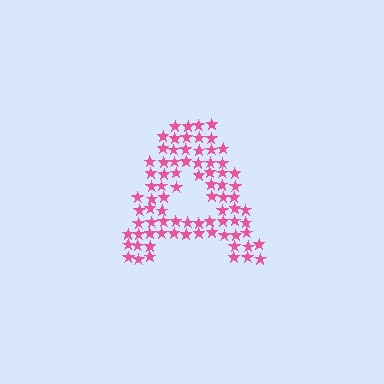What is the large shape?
The large shape is the letter A.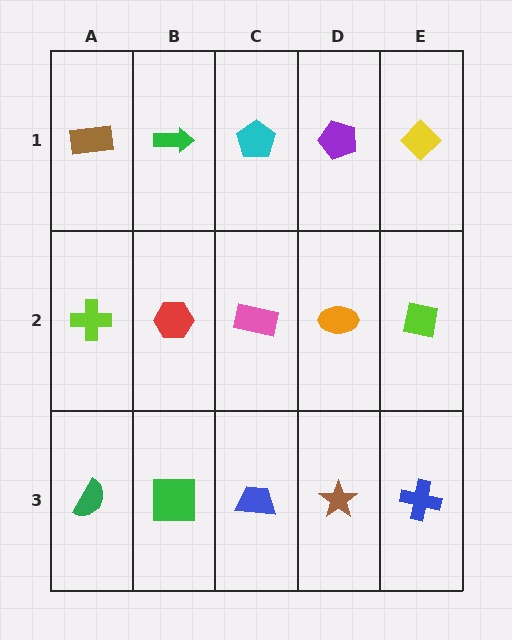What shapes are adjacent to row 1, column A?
A lime cross (row 2, column A), a green arrow (row 1, column B).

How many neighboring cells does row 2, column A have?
3.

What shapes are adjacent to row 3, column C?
A pink rectangle (row 2, column C), a green square (row 3, column B), a brown star (row 3, column D).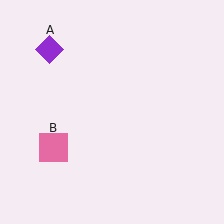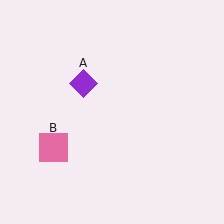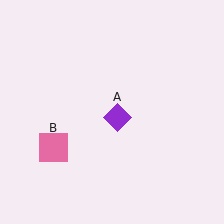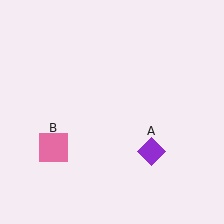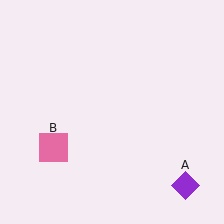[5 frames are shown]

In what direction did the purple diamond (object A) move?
The purple diamond (object A) moved down and to the right.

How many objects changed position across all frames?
1 object changed position: purple diamond (object A).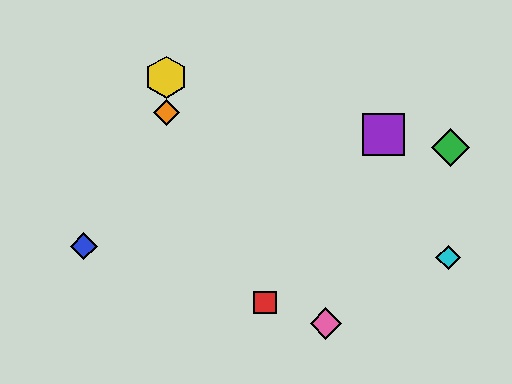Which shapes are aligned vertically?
The yellow hexagon, the orange diamond are aligned vertically.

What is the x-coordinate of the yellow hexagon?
The yellow hexagon is at x≈166.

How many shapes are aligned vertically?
2 shapes (the yellow hexagon, the orange diamond) are aligned vertically.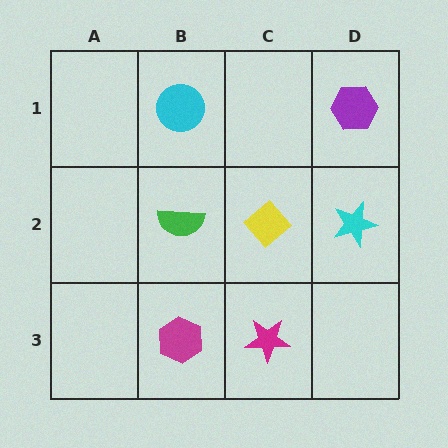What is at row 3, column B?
A magenta hexagon.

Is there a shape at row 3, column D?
No, that cell is empty.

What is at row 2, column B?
A green semicircle.